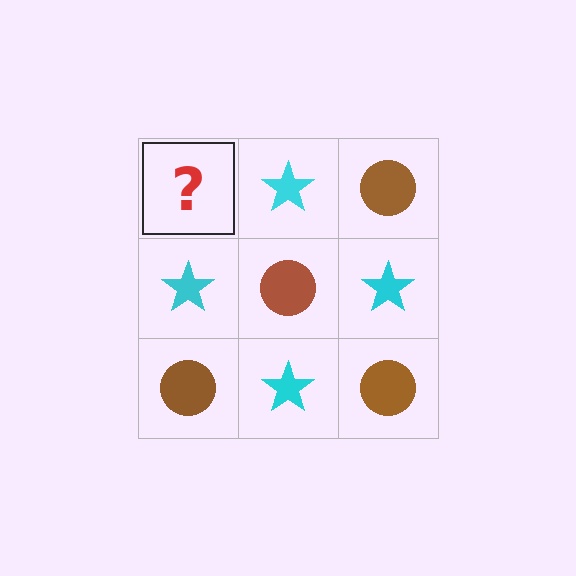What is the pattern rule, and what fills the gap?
The rule is that it alternates brown circle and cyan star in a checkerboard pattern. The gap should be filled with a brown circle.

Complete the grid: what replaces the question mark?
The question mark should be replaced with a brown circle.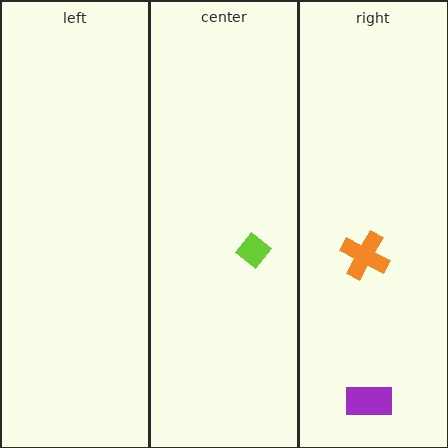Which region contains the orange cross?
The right region.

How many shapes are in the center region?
1.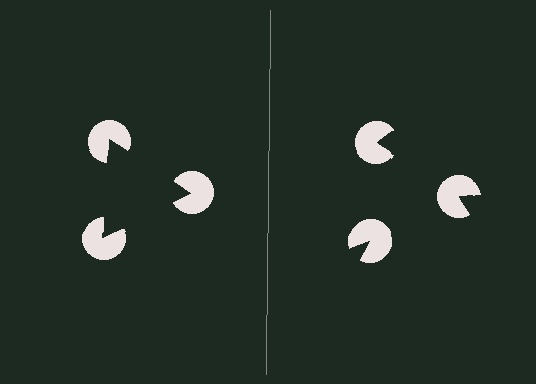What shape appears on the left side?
An illusory triangle.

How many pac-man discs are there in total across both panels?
6 — 3 on each side.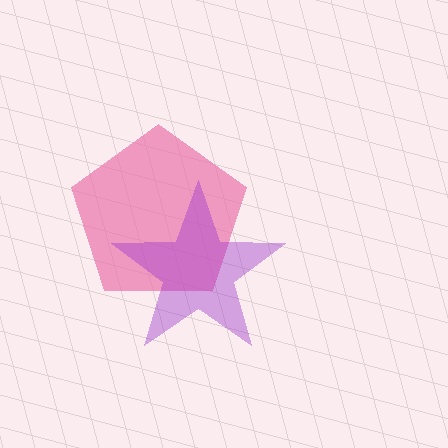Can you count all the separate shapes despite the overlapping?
Yes, there are 2 separate shapes.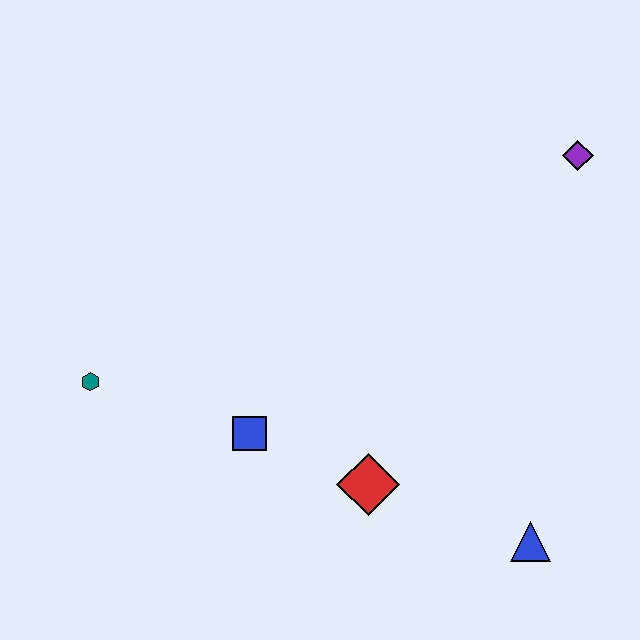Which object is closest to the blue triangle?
The red diamond is closest to the blue triangle.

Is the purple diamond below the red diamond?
No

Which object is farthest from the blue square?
The purple diamond is farthest from the blue square.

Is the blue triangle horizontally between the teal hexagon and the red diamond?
No